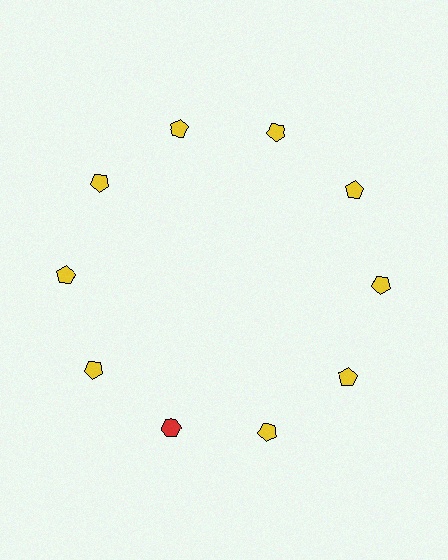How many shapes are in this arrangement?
There are 10 shapes arranged in a ring pattern.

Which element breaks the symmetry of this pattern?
The red hexagon at roughly the 7 o'clock position breaks the symmetry. All other shapes are yellow pentagons.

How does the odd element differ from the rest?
It differs in both color (red instead of yellow) and shape (hexagon instead of pentagon).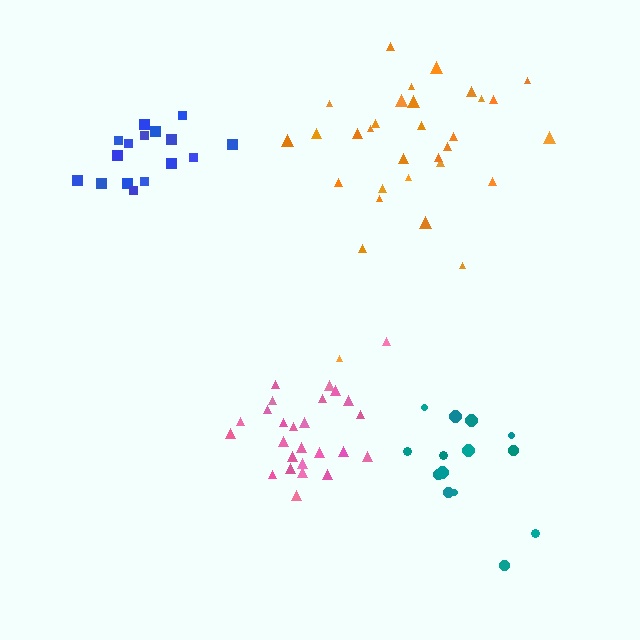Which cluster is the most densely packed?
Blue.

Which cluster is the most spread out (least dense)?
Orange.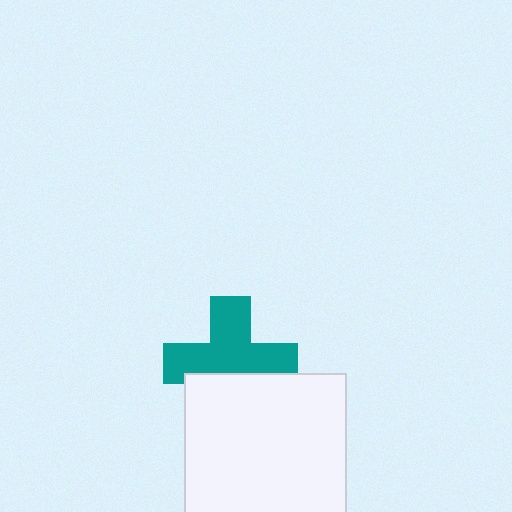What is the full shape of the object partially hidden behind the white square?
The partially hidden object is a teal cross.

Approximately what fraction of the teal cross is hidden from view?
Roughly 34% of the teal cross is hidden behind the white square.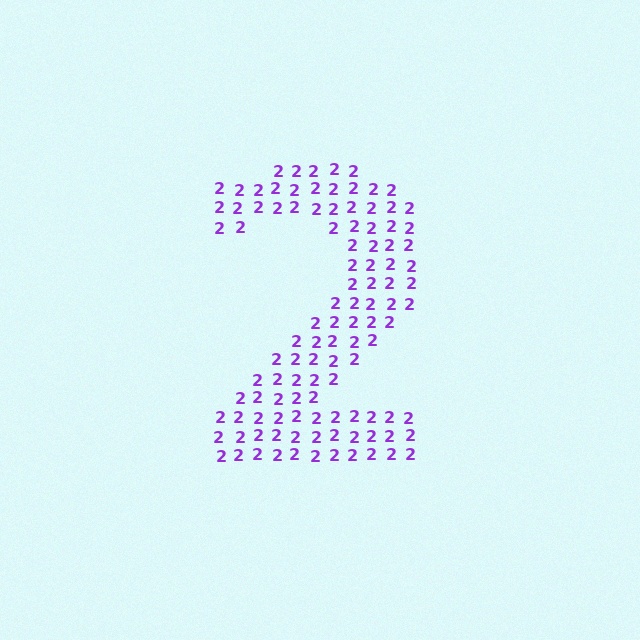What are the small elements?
The small elements are digit 2's.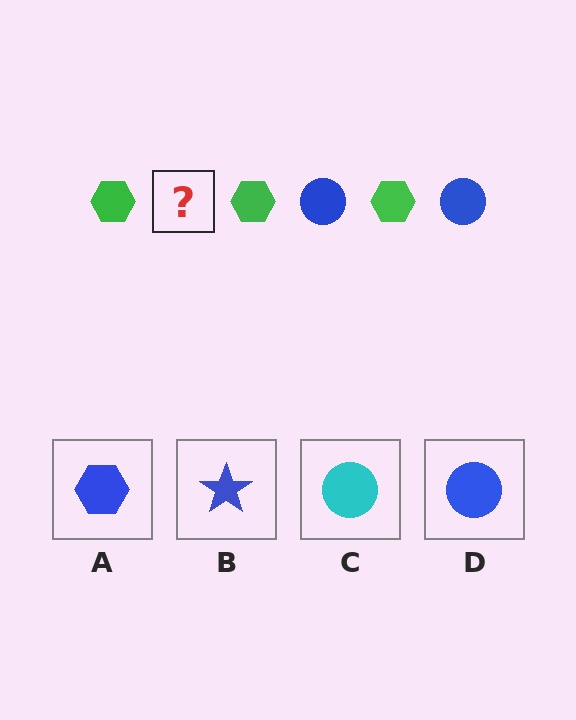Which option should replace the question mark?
Option D.